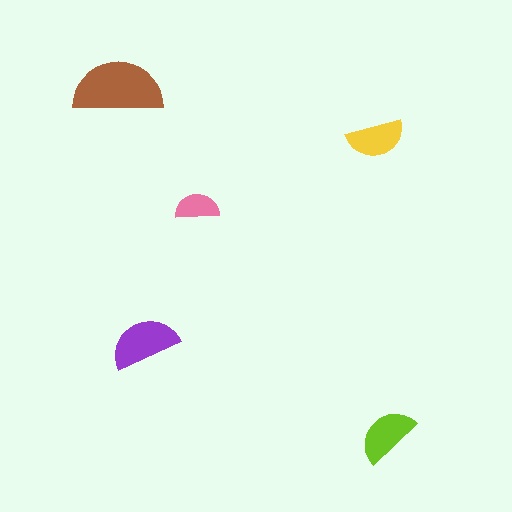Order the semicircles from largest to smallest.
the brown one, the purple one, the lime one, the yellow one, the pink one.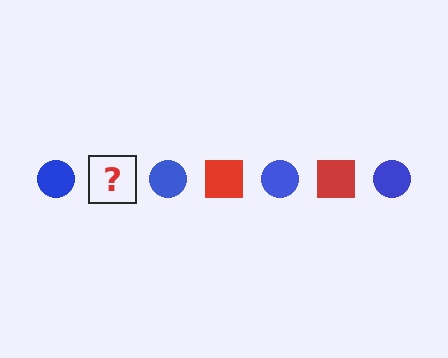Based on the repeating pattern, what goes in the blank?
The blank should be a red square.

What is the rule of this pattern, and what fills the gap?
The rule is that the pattern alternates between blue circle and red square. The gap should be filled with a red square.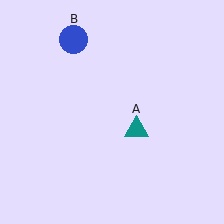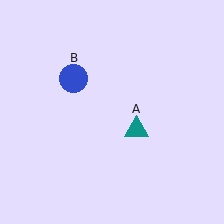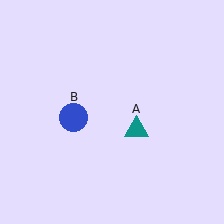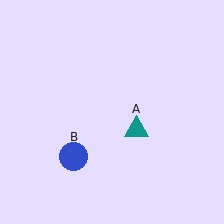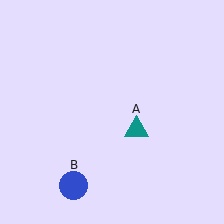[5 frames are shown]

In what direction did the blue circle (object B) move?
The blue circle (object B) moved down.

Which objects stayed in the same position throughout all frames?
Teal triangle (object A) remained stationary.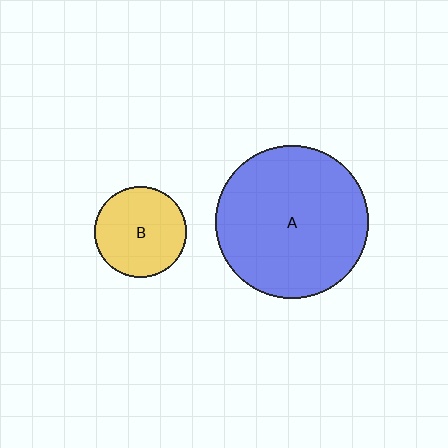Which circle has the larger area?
Circle A (blue).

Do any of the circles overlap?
No, none of the circles overlap.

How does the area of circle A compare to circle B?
Approximately 2.8 times.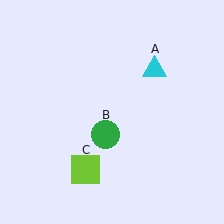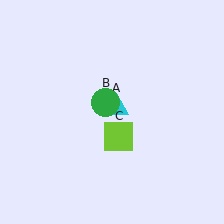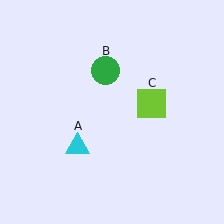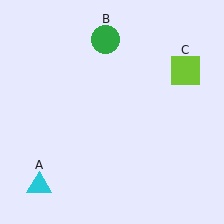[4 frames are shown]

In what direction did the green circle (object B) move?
The green circle (object B) moved up.